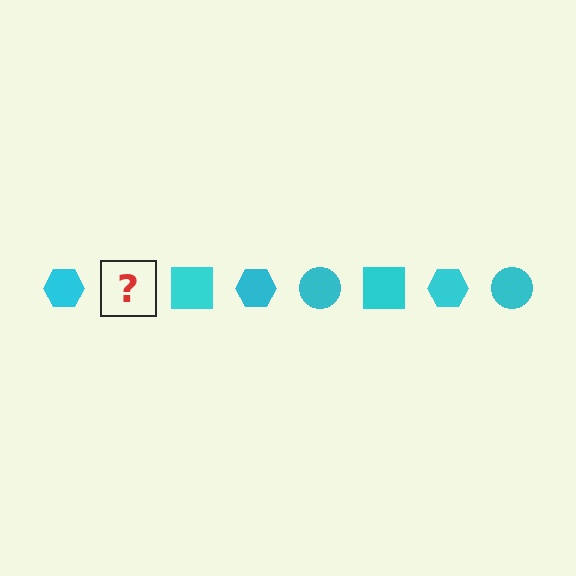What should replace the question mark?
The question mark should be replaced with a cyan circle.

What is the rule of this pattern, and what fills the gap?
The rule is that the pattern cycles through hexagon, circle, square shapes in cyan. The gap should be filled with a cyan circle.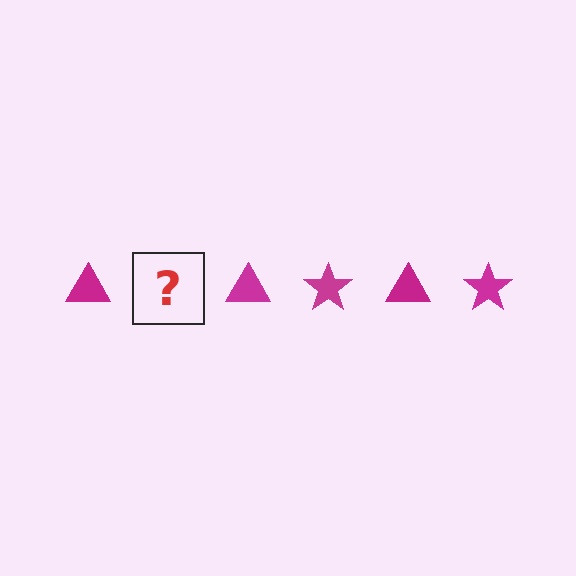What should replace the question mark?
The question mark should be replaced with a magenta star.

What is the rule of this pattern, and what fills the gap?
The rule is that the pattern cycles through triangle, star shapes in magenta. The gap should be filled with a magenta star.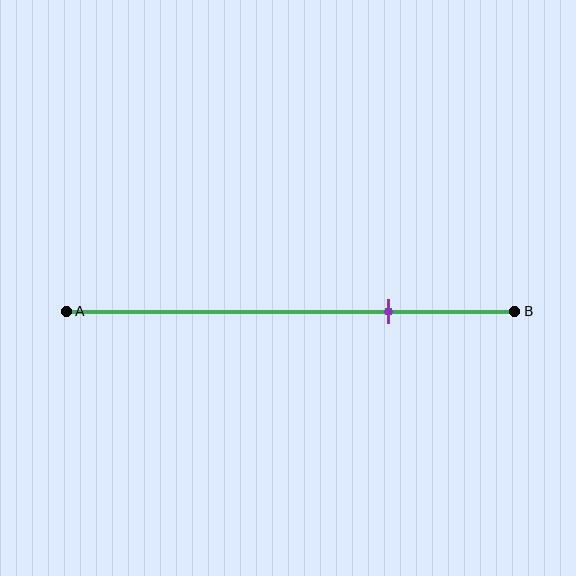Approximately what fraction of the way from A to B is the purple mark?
The purple mark is approximately 70% of the way from A to B.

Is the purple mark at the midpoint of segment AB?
No, the mark is at about 70% from A, not at the 50% midpoint.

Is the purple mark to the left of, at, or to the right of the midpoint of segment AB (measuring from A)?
The purple mark is to the right of the midpoint of segment AB.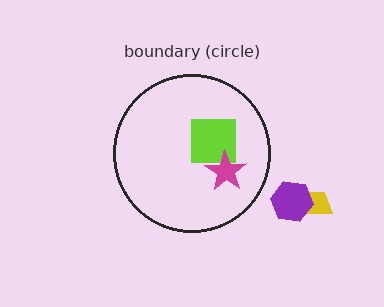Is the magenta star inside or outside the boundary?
Inside.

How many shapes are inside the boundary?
2 inside, 2 outside.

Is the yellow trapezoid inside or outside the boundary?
Outside.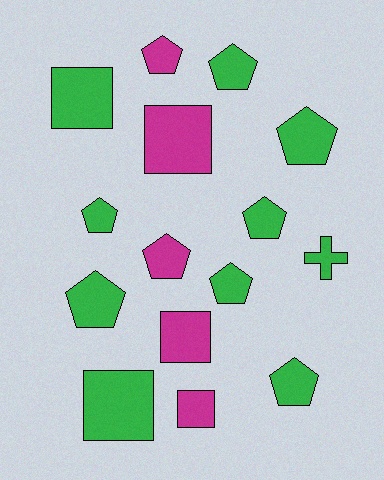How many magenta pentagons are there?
There are 2 magenta pentagons.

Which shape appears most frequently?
Pentagon, with 9 objects.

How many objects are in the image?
There are 15 objects.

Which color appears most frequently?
Green, with 10 objects.